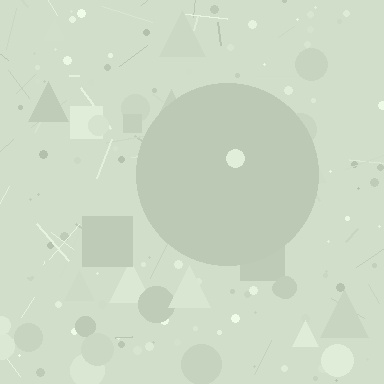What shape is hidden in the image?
A circle is hidden in the image.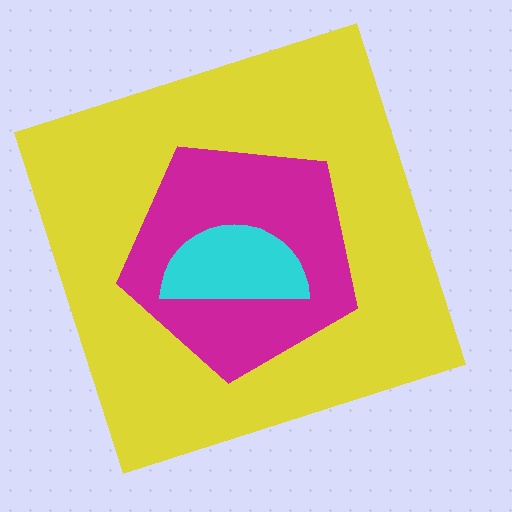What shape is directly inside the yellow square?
The magenta pentagon.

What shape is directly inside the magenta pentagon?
The cyan semicircle.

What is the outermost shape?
The yellow square.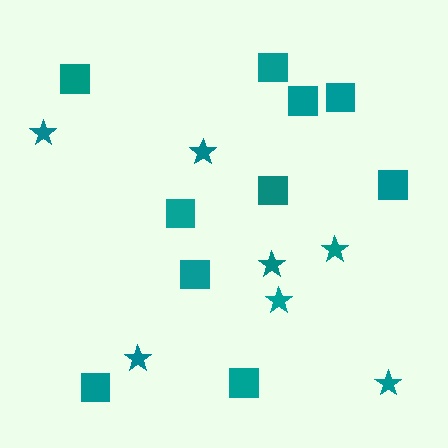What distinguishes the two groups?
There are 2 groups: one group of stars (7) and one group of squares (10).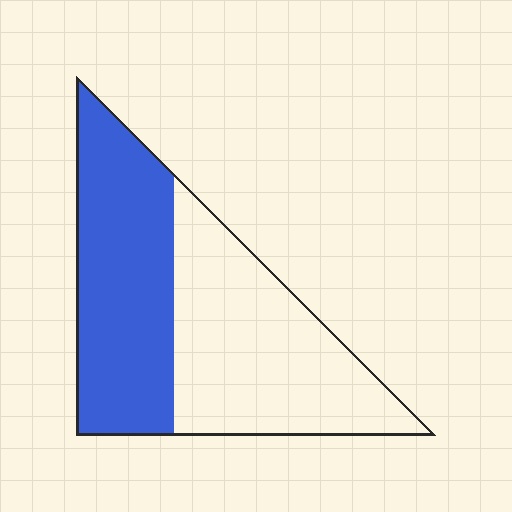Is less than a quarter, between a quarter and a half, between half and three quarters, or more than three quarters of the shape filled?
Between a quarter and a half.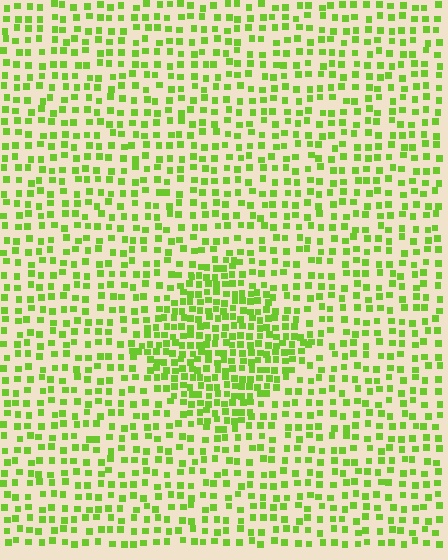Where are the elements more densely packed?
The elements are more densely packed inside the diamond boundary.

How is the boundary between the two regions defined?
The boundary is defined by a change in element density (approximately 1.9x ratio). All elements are the same color, size, and shape.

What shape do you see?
I see a diamond.